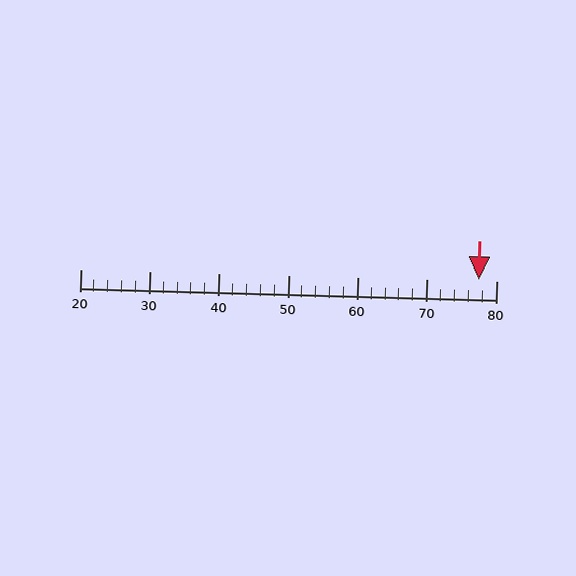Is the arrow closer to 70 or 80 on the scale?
The arrow is closer to 80.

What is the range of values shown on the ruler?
The ruler shows values from 20 to 80.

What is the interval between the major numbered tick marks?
The major tick marks are spaced 10 units apart.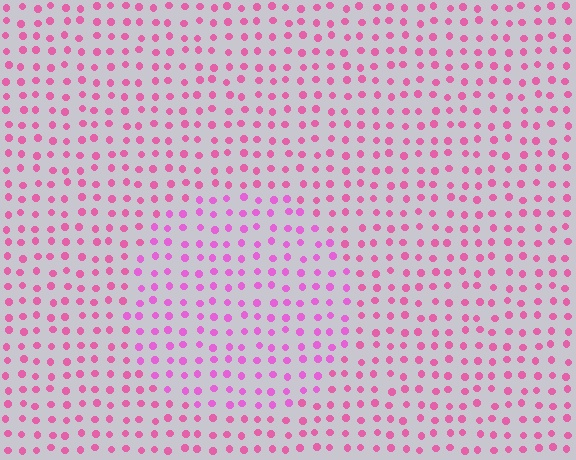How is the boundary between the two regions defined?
The boundary is defined purely by a slight shift in hue (about 21 degrees). Spacing, size, and orientation are identical on both sides.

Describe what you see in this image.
The image is filled with small pink elements in a uniform arrangement. A circle-shaped region is visible where the elements are tinted to a slightly different hue, forming a subtle color boundary.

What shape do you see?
I see a circle.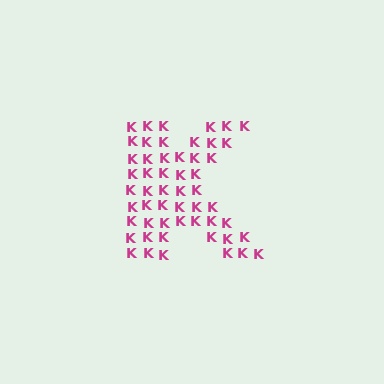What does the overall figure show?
The overall figure shows the letter K.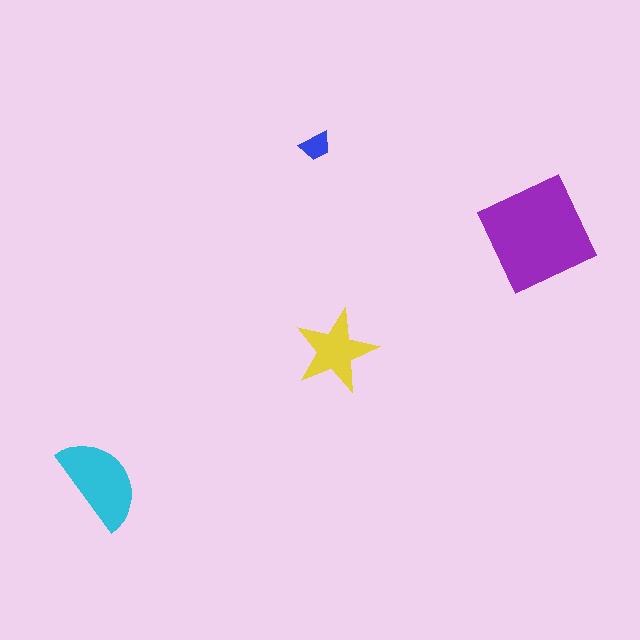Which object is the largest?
The purple square.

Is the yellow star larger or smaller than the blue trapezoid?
Larger.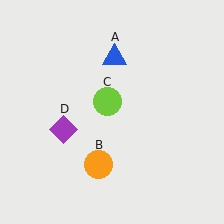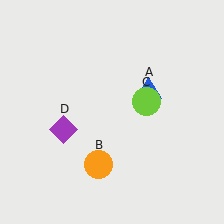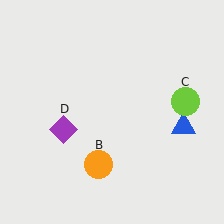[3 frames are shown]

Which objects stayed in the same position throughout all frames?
Orange circle (object B) and purple diamond (object D) remained stationary.